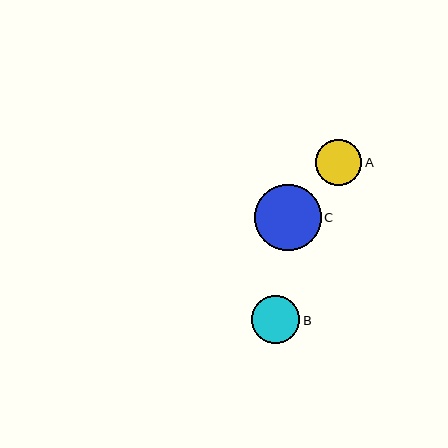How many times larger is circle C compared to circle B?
Circle C is approximately 1.4 times the size of circle B.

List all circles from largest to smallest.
From largest to smallest: C, B, A.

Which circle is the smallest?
Circle A is the smallest with a size of approximately 46 pixels.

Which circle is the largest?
Circle C is the largest with a size of approximately 67 pixels.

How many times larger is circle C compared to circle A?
Circle C is approximately 1.5 times the size of circle A.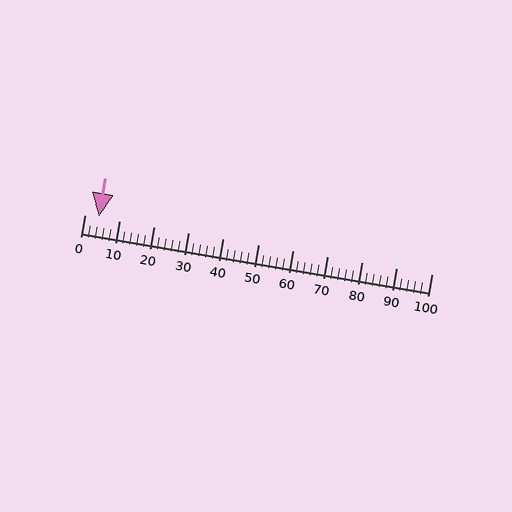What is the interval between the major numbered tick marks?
The major tick marks are spaced 10 units apart.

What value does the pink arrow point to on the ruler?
The pink arrow points to approximately 4.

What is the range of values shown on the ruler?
The ruler shows values from 0 to 100.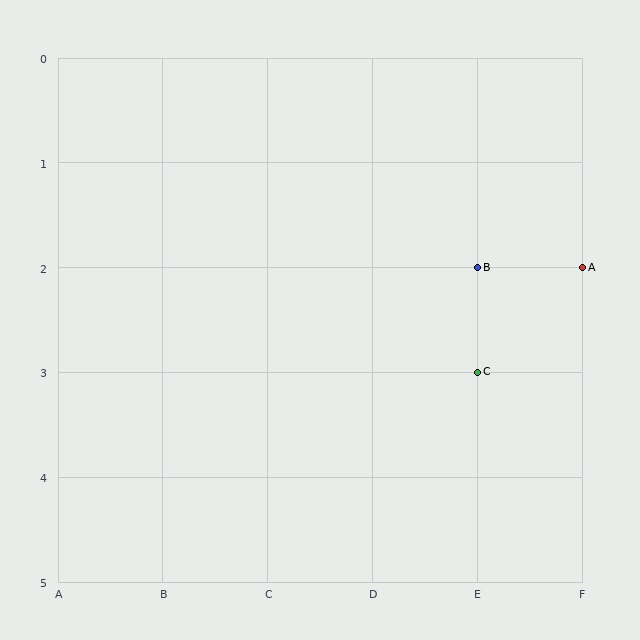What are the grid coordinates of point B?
Point B is at grid coordinates (E, 2).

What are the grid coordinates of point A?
Point A is at grid coordinates (F, 2).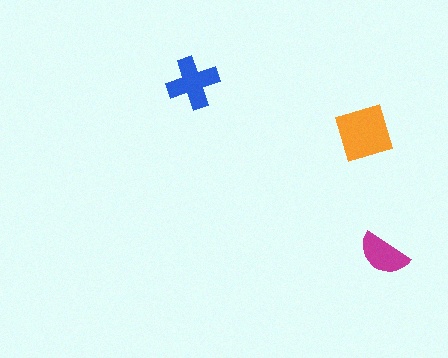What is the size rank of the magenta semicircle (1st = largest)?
3rd.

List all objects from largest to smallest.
The orange diamond, the blue cross, the magenta semicircle.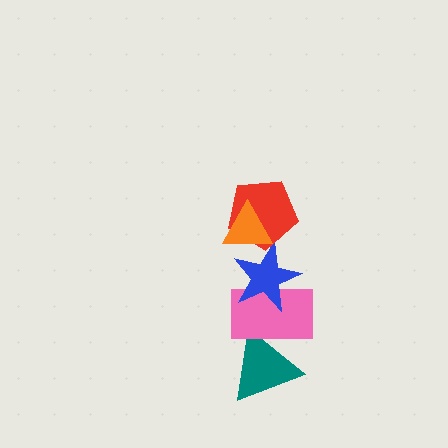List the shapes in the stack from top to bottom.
From top to bottom: the orange triangle, the red pentagon, the blue star, the pink rectangle, the teal triangle.